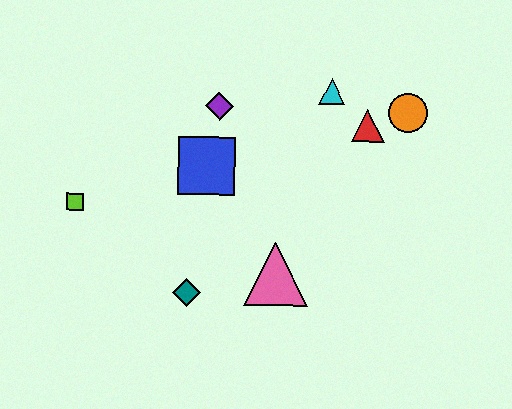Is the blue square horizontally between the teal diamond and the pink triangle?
Yes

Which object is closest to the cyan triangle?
The red triangle is closest to the cyan triangle.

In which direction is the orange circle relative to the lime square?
The orange circle is to the right of the lime square.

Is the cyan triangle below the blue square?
No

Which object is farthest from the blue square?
The orange circle is farthest from the blue square.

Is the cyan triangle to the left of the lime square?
No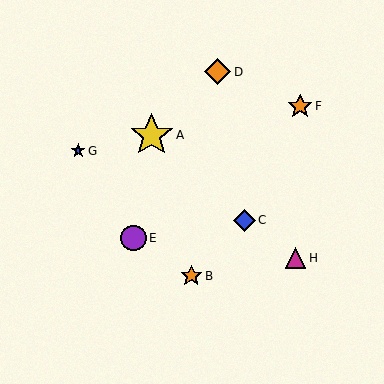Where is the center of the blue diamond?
The center of the blue diamond is at (244, 220).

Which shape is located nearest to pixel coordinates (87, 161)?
The blue star (labeled G) at (78, 151) is nearest to that location.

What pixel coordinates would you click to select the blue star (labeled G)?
Click at (78, 151) to select the blue star G.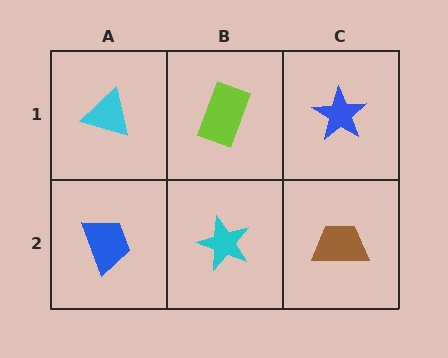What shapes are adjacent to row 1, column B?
A cyan star (row 2, column B), a cyan triangle (row 1, column A), a blue star (row 1, column C).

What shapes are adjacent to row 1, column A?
A blue trapezoid (row 2, column A), a lime rectangle (row 1, column B).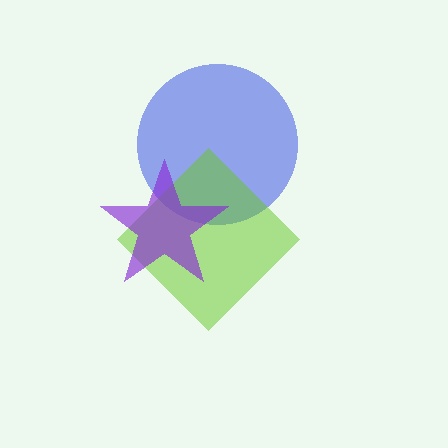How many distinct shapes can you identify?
There are 3 distinct shapes: a blue circle, a lime diamond, a purple star.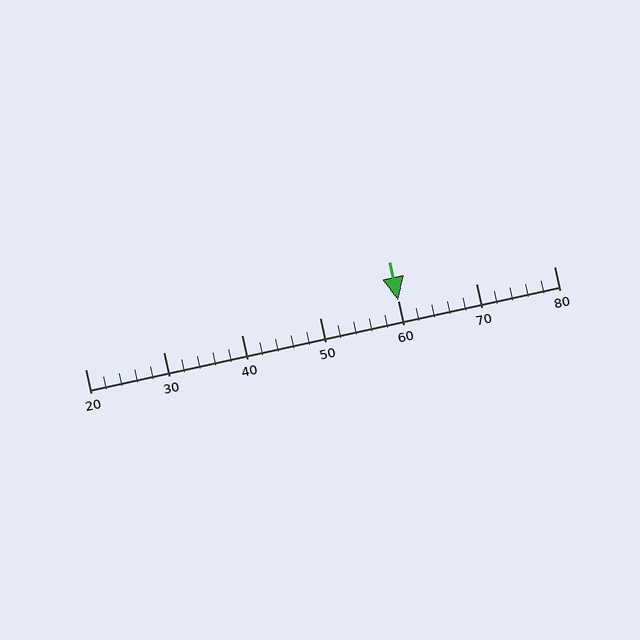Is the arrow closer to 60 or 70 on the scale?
The arrow is closer to 60.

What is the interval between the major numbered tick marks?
The major tick marks are spaced 10 units apart.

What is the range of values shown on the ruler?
The ruler shows values from 20 to 80.